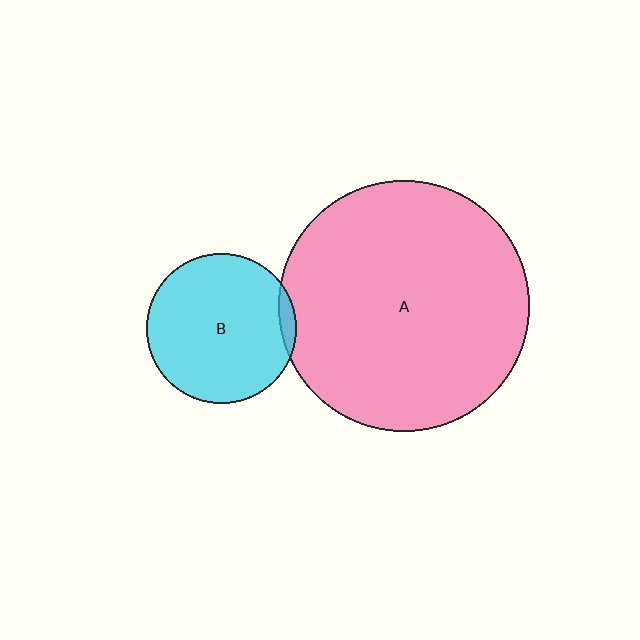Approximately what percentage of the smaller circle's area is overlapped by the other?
Approximately 5%.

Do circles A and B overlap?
Yes.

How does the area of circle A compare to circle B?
Approximately 2.8 times.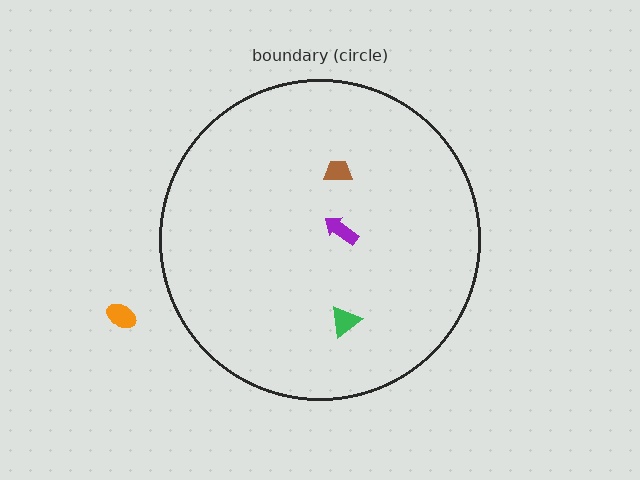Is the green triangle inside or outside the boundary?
Inside.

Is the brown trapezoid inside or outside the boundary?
Inside.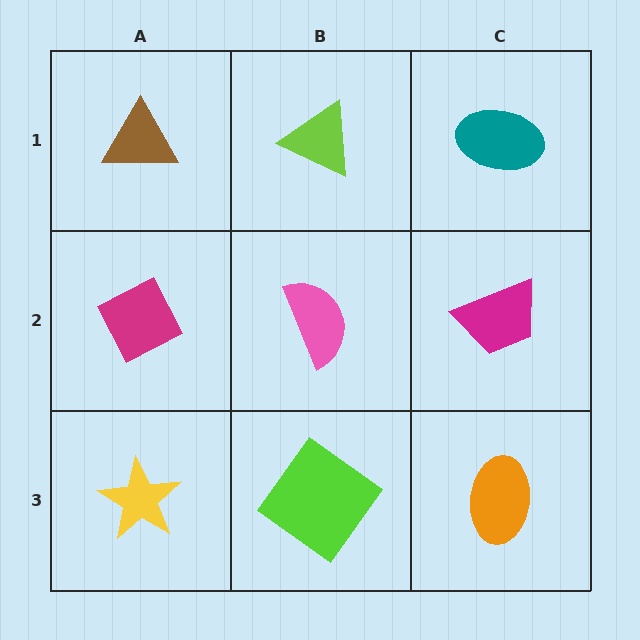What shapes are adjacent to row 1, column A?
A magenta diamond (row 2, column A), a lime triangle (row 1, column B).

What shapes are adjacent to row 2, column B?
A lime triangle (row 1, column B), a lime diamond (row 3, column B), a magenta diamond (row 2, column A), a magenta trapezoid (row 2, column C).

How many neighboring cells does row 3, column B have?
3.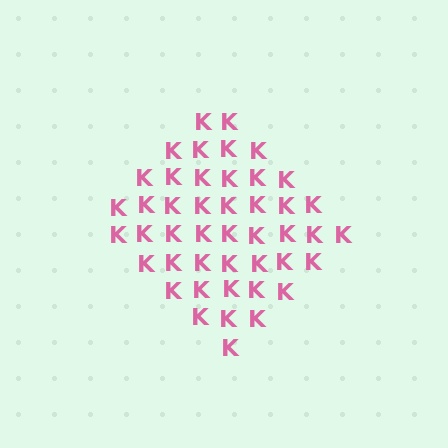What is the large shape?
The large shape is a diamond.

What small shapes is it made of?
It is made of small letter K's.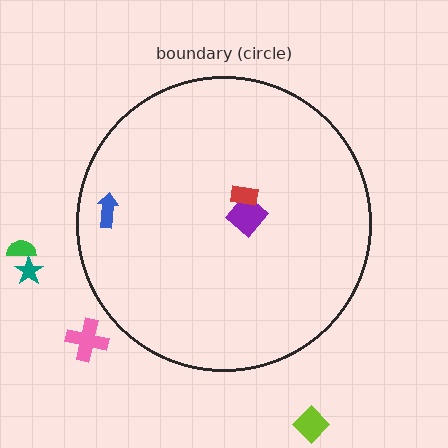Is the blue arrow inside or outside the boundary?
Inside.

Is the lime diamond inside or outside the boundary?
Outside.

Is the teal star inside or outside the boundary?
Outside.